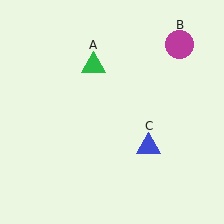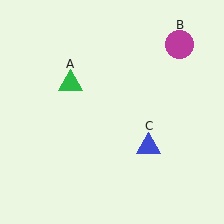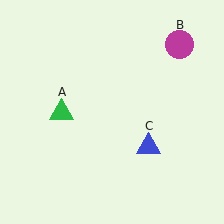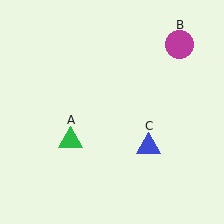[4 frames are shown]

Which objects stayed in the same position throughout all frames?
Magenta circle (object B) and blue triangle (object C) remained stationary.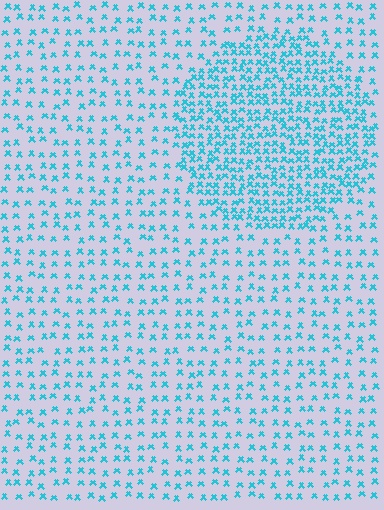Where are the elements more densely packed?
The elements are more densely packed inside the circle boundary.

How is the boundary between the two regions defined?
The boundary is defined by a change in element density (approximately 2.2x ratio). All elements are the same color, size, and shape.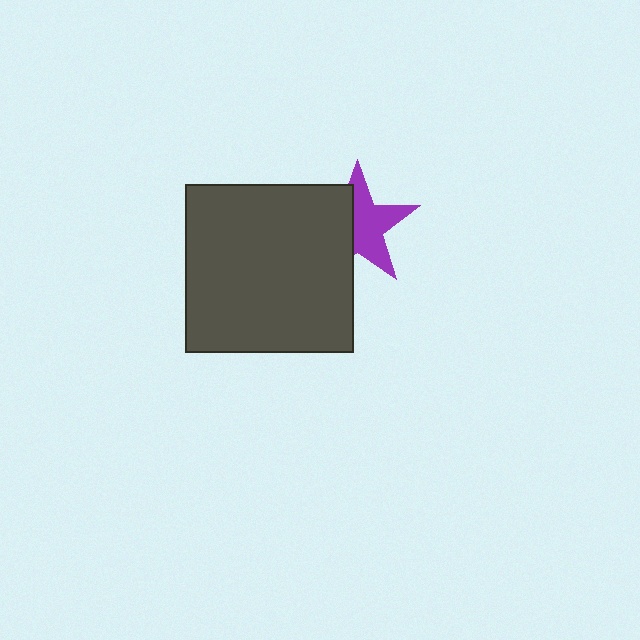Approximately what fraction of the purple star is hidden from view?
Roughly 42% of the purple star is hidden behind the dark gray square.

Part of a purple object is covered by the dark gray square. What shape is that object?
It is a star.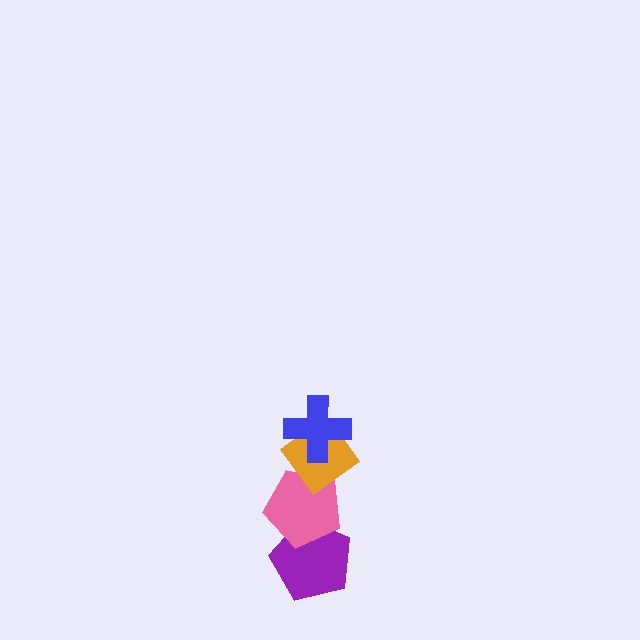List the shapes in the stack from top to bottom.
From top to bottom: the blue cross, the orange diamond, the pink pentagon, the purple pentagon.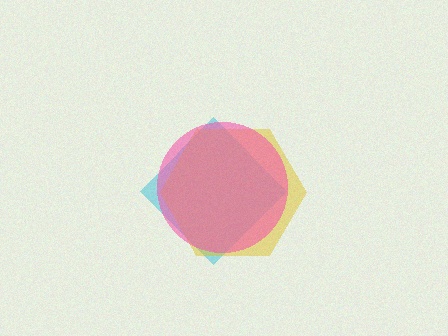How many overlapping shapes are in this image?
There are 3 overlapping shapes in the image.